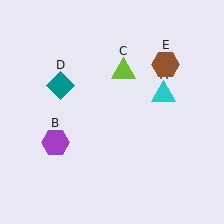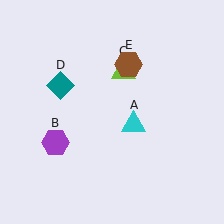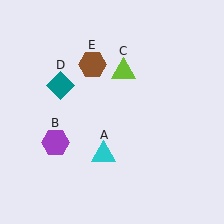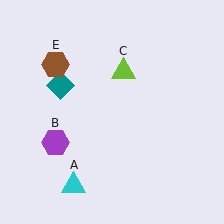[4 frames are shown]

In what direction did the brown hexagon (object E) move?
The brown hexagon (object E) moved left.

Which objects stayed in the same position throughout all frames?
Purple hexagon (object B) and lime triangle (object C) and teal diamond (object D) remained stationary.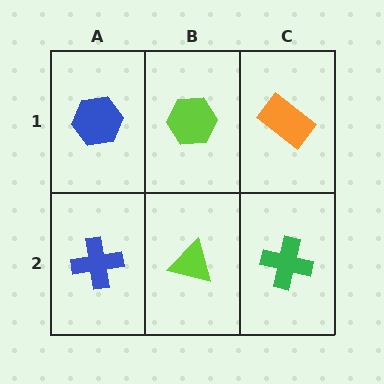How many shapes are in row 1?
3 shapes.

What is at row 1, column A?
A blue hexagon.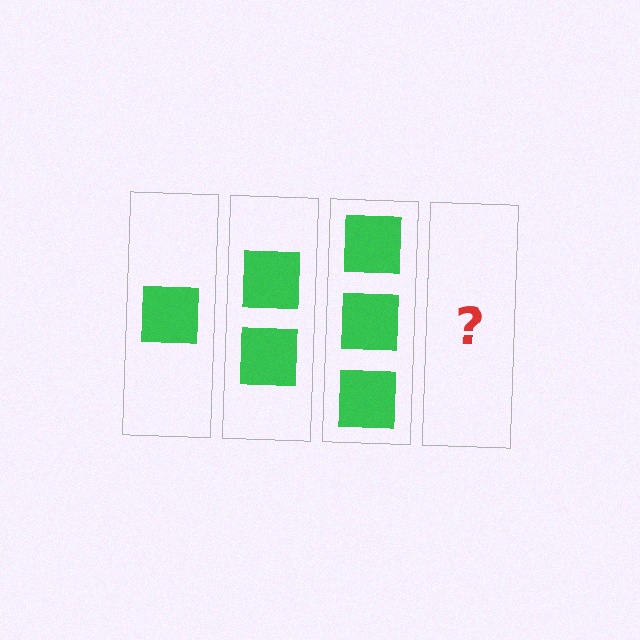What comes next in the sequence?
The next element should be 4 squares.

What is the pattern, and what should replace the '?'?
The pattern is that each step adds one more square. The '?' should be 4 squares.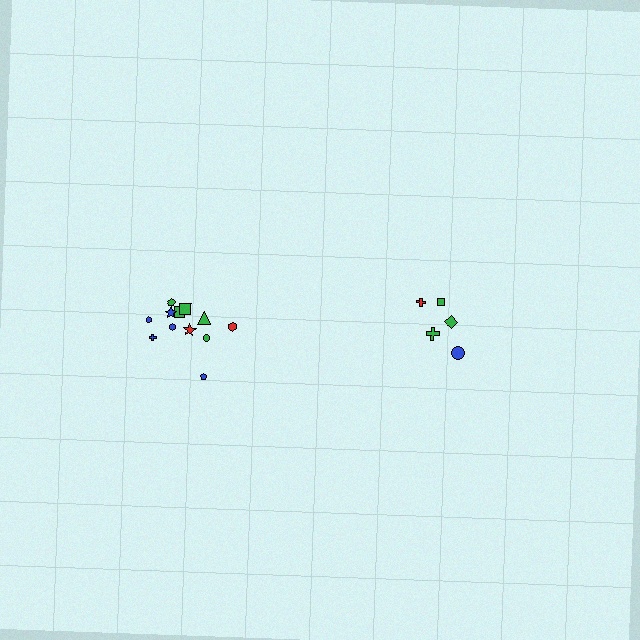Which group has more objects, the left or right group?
The left group.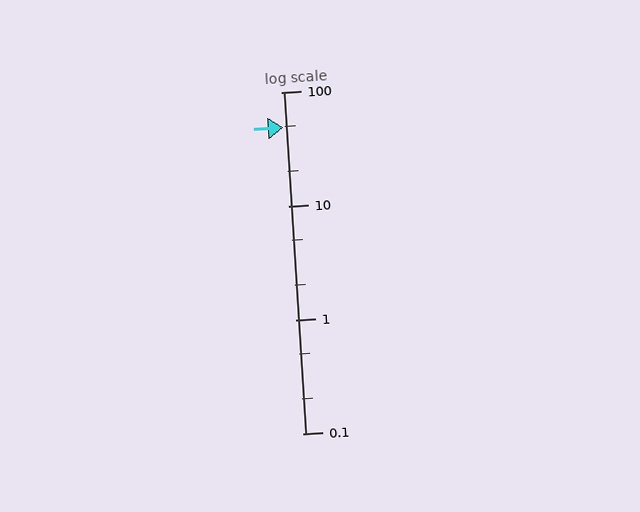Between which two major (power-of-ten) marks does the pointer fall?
The pointer is between 10 and 100.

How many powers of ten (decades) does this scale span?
The scale spans 3 decades, from 0.1 to 100.